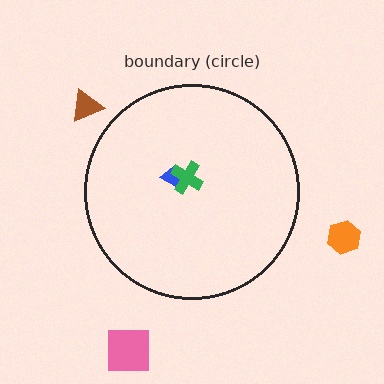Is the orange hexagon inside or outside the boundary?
Outside.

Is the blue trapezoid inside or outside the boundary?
Inside.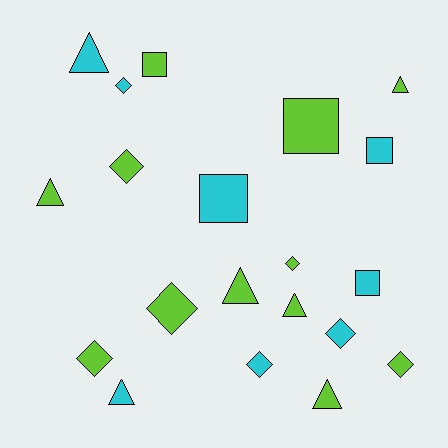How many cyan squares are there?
There are 3 cyan squares.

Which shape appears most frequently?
Diamond, with 8 objects.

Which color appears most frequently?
Lime, with 12 objects.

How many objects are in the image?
There are 20 objects.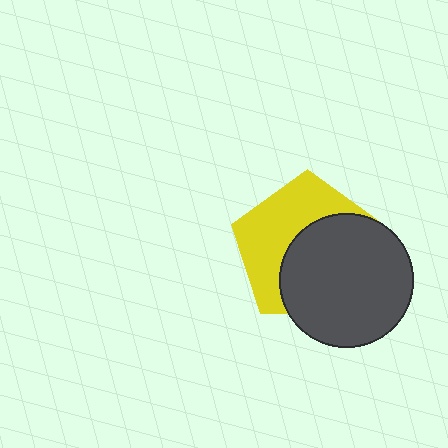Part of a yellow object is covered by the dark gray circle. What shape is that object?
It is a pentagon.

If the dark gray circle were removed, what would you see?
You would see the complete yellow pentagon.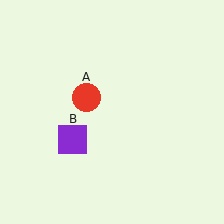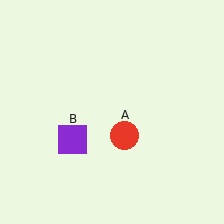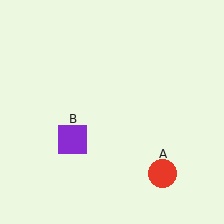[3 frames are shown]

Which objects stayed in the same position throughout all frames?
Purple square (object B) remained stationary.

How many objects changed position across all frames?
1 object changed position: red circle (object A).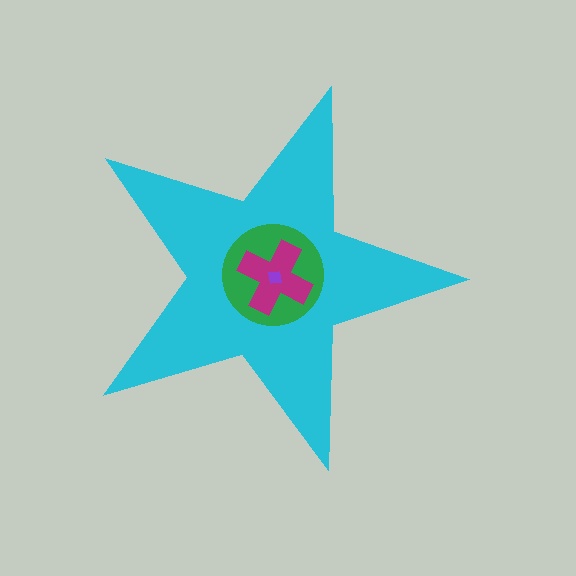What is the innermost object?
The purple square.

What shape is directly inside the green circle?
The magenta cross.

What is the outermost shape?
The cyan star.